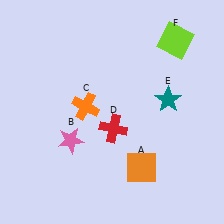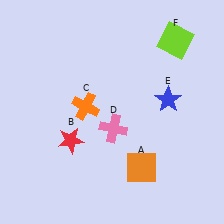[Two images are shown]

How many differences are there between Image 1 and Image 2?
There are 3 differences between the two images.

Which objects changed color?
B changed from pink to red. D changed from red to pink. E changed from teal to blue.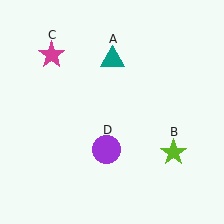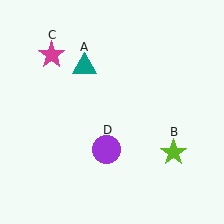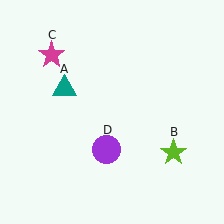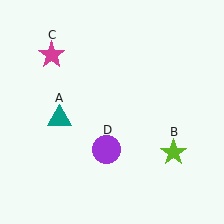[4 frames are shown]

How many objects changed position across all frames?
1 object changed position: teal triangle (object A).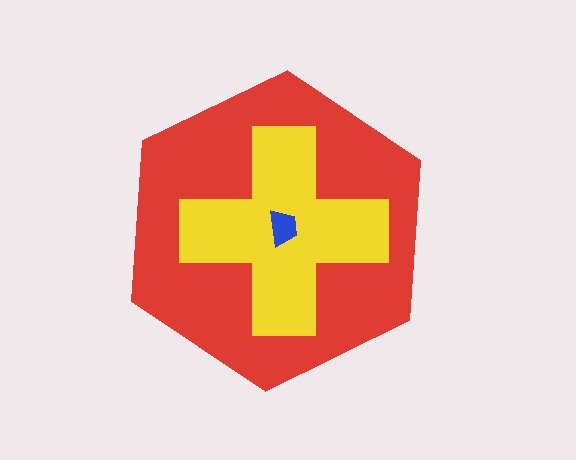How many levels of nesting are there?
3.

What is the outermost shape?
The red hexagon.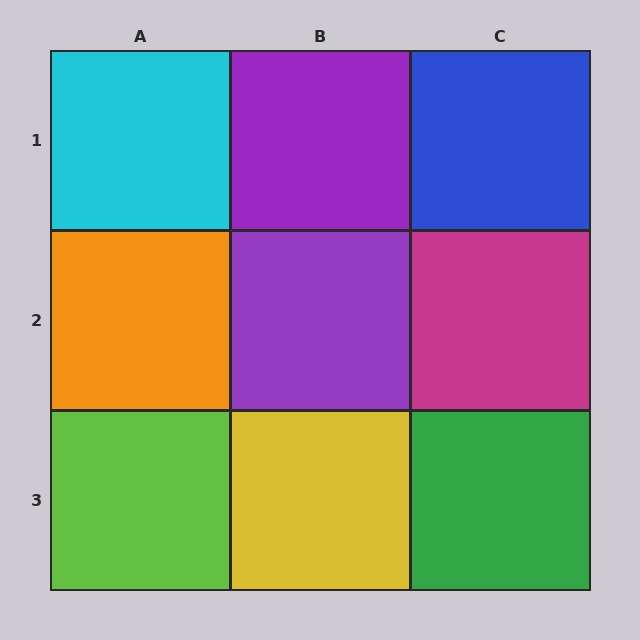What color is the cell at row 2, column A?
Orange.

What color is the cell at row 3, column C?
Green.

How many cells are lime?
1 cell is lime.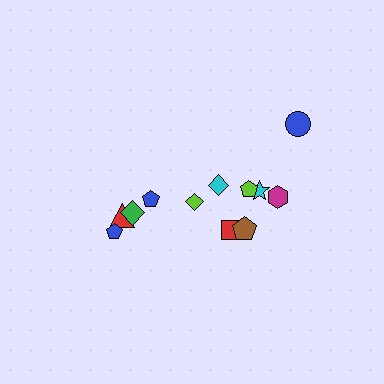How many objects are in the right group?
There are 8 objects.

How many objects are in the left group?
There are 4 objects.